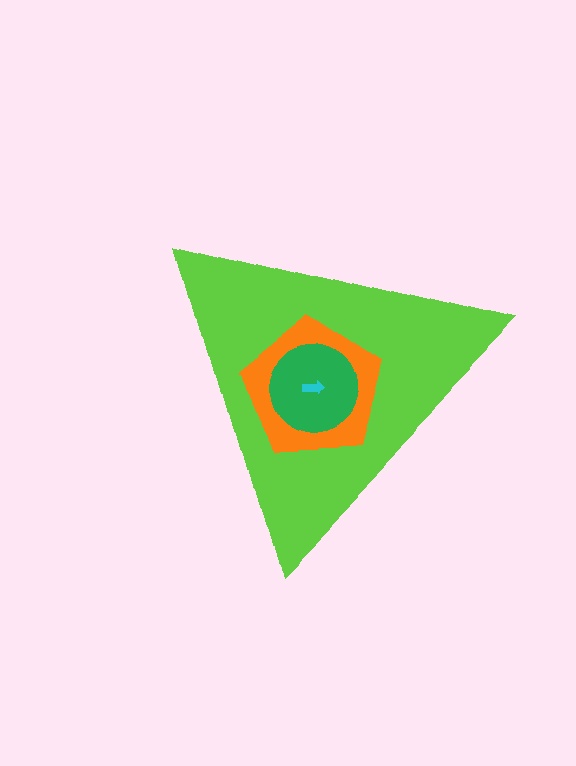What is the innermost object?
The cyan arrow.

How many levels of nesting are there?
4.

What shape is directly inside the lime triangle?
The orange pentagon.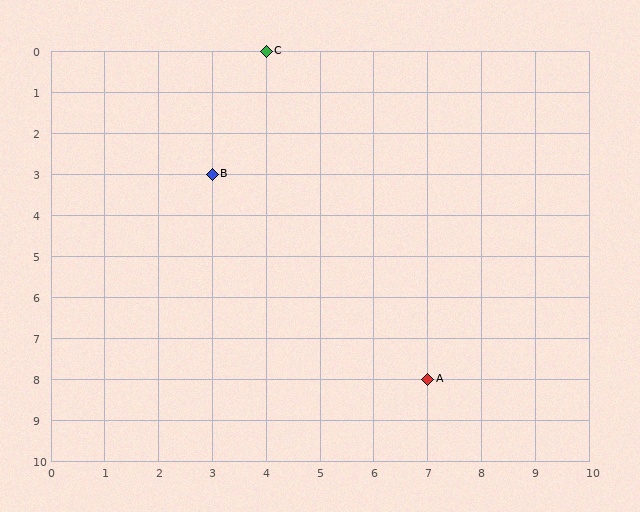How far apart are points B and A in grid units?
Points B and A are 4 columns and 5 rows apart (about 6.4 grid units diagonally).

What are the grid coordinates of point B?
Point B is at grid coordinates (3, 3).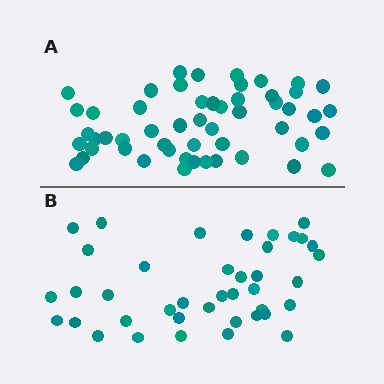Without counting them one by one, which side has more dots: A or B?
Region A (the top region) has more dots.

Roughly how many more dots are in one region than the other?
Region A has approximately 15 more dots than region B.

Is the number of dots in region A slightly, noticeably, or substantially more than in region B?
Region A has noticeably more, but not dramatically so. The ratio is roughly 1.3 to 1.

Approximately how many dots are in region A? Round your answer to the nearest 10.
About 50 dots. (The exact count is 53, which rounds to 50.)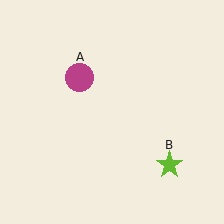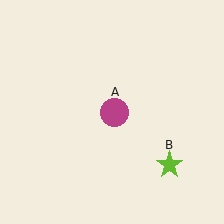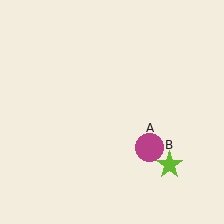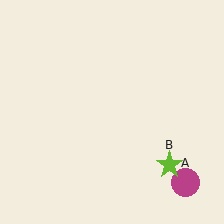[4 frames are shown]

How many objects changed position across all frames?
1 object changed position: magenta circle (object A).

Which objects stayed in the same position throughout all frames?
Lime star (object B) remained stationary.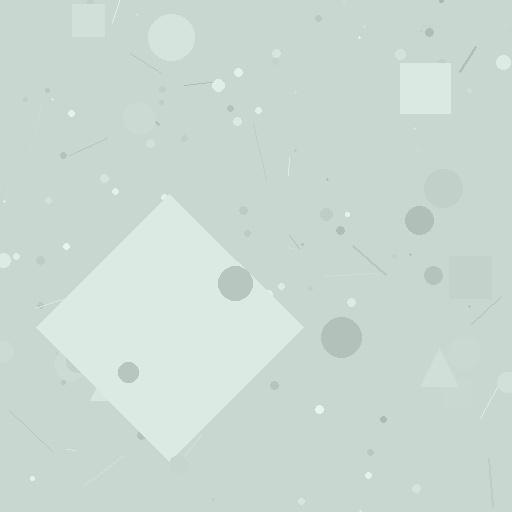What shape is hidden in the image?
A diamond is hidden in the image.